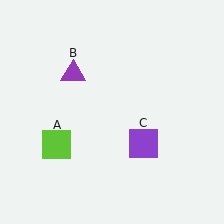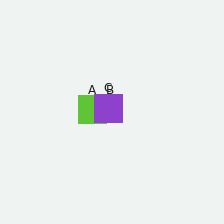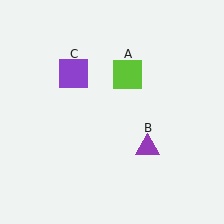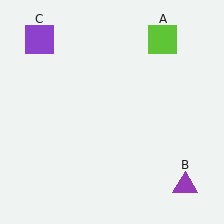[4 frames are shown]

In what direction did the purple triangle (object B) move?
The purple triangle (object B) moved down and to the right.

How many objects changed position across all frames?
3 objects changed position: lime square (object A), purple triangle (object B), purple square (object C).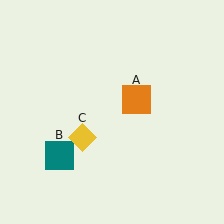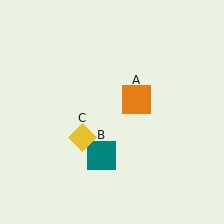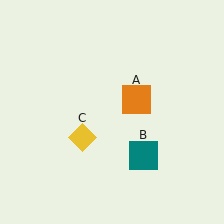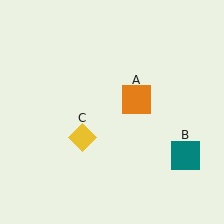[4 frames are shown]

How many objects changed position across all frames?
1 object changed position: teal square (object B).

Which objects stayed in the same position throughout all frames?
Orange square (object A) and yellow diamond (object C) remained stationary.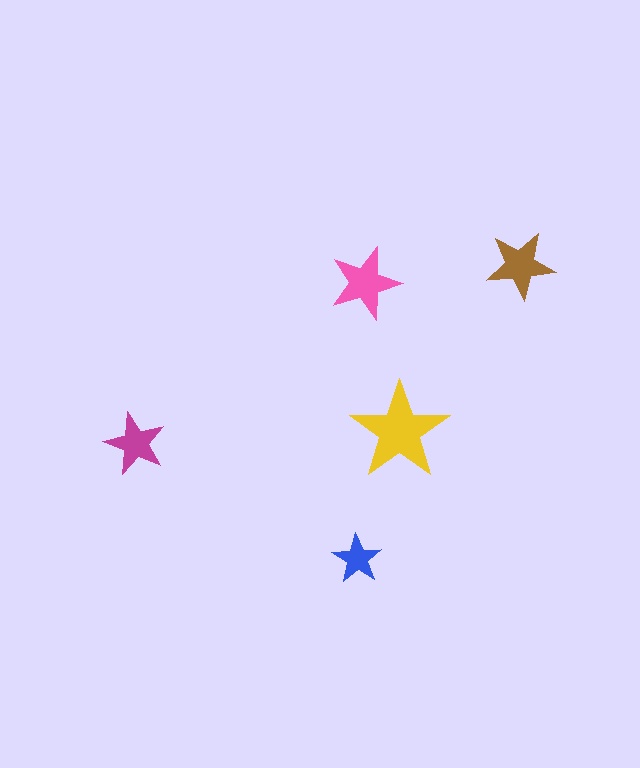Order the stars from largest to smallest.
the yellow one, the pink one, the brown one, the magenta one, the blue one.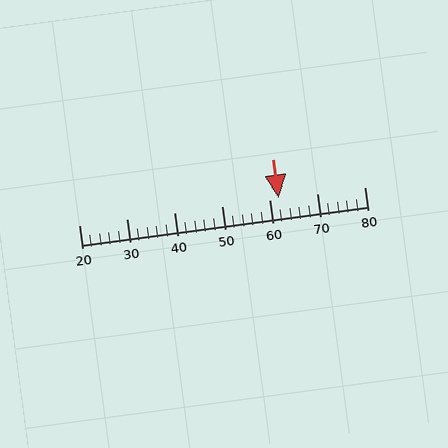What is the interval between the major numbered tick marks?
The major tick marks are spaced 10 units apart.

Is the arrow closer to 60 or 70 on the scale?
The arrow is closer to 60.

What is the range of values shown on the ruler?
The ruler shows values from 20 to 80.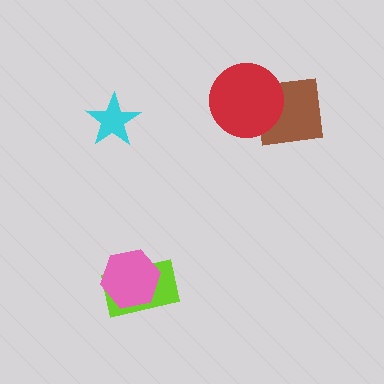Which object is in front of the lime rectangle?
The pink hexagon is in front of the lime rectangle.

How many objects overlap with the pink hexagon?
1 object overlaps with the pink hexagon.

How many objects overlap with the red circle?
1 object overlaps with the red circle.